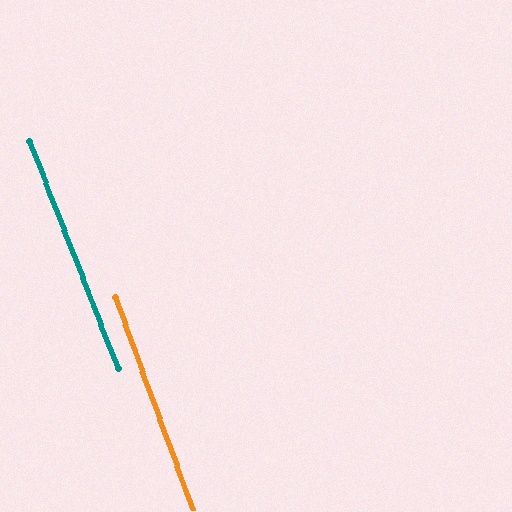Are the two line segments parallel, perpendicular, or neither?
Parallel — their directions differ by only 1.3°.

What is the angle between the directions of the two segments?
Approximately 1 degree.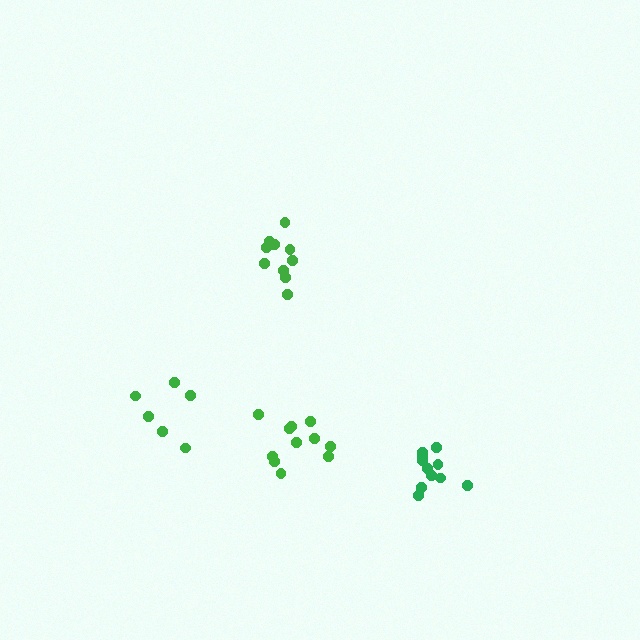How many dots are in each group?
Group 1: 11 dots, Group 2: 11 dots, Group 3: 6 dots, Group 4: 10 dots (38 total).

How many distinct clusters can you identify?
There are 4 distinct clusters.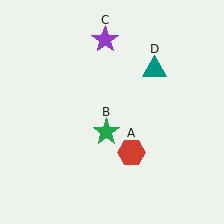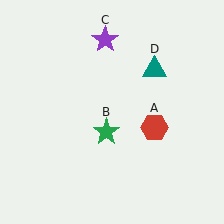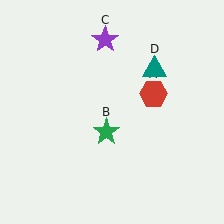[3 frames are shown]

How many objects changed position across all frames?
1 object changed position: red hexagon (object A).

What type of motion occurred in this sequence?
The red hexagon (object A) rotated counterclockwise around the center of the scene.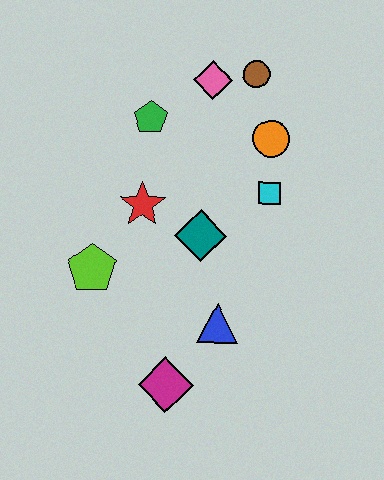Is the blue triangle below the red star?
Yes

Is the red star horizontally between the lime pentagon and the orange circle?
Yes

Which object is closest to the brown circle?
The pink diamond is closest to the brown circle.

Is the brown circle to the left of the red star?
No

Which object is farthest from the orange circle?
The magenta diamond is farthest from the orange circle.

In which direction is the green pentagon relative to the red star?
The green pentagon is above the red star.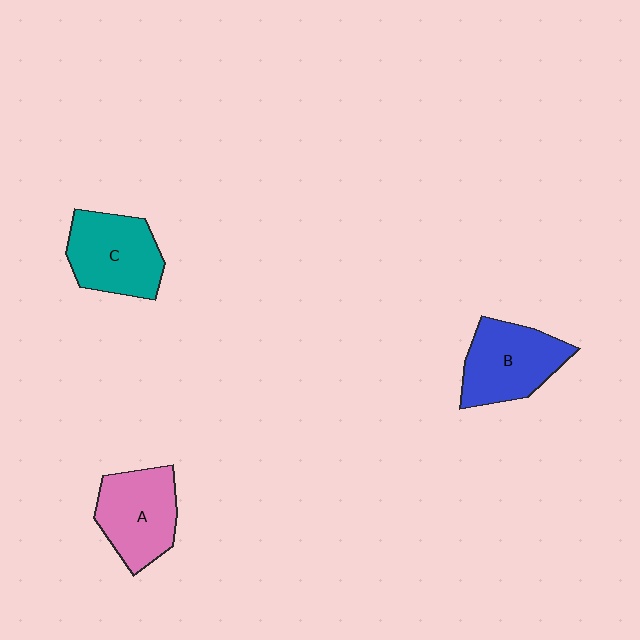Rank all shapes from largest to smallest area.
From largest to smallest: B (blue), C (teal), A (pink).